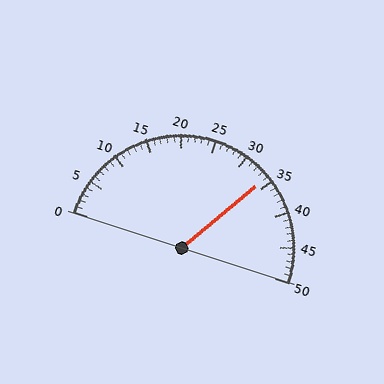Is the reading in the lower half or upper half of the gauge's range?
The reading is in the upper half of the range (0 to 50).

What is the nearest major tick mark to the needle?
The nearest major tick mark is 35.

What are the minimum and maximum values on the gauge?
The gauge ranges from 0 to 50.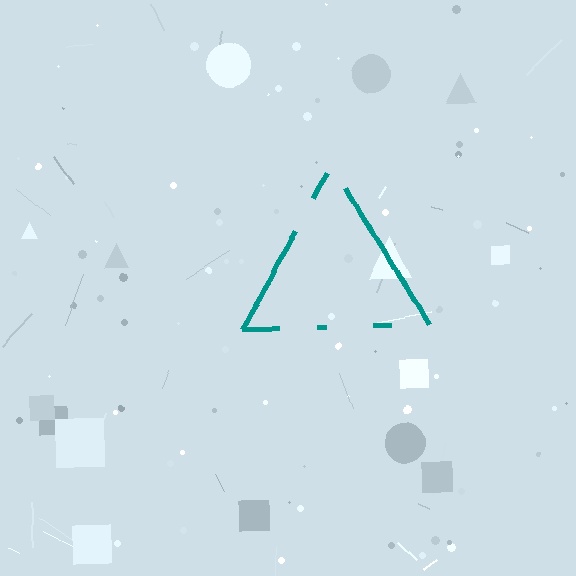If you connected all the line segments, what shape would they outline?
They would outline a triangle.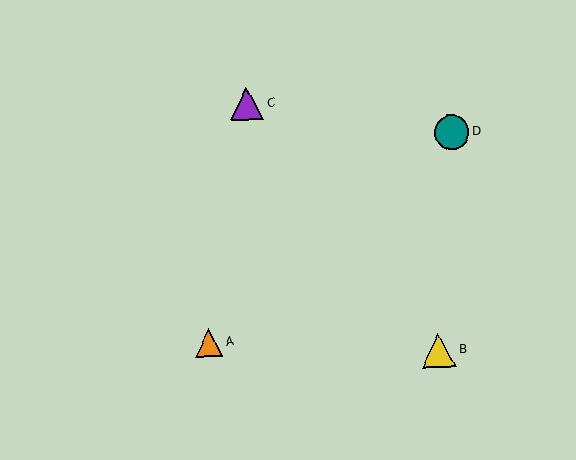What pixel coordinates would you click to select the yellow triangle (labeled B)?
Click at (439, 350) to select the yellow triangle B.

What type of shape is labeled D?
Shape D is a teal circle.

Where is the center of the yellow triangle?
The center of the yellow triangle is at (439, 350).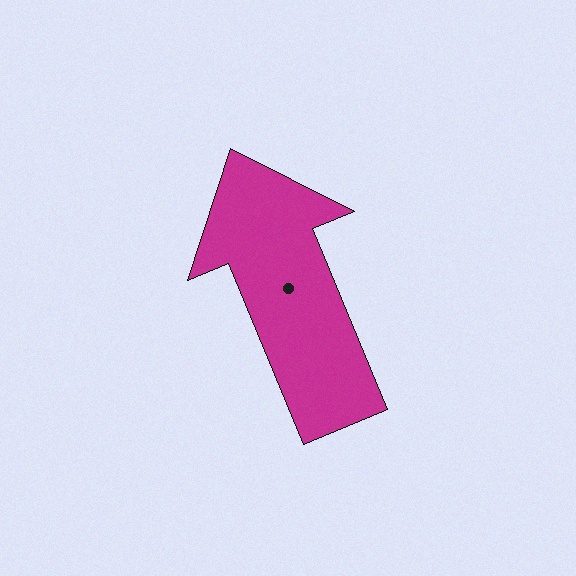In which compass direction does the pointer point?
Northwest.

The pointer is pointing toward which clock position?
Roughly 11 o'clock.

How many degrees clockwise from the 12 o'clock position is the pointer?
Approximately 337 degrees.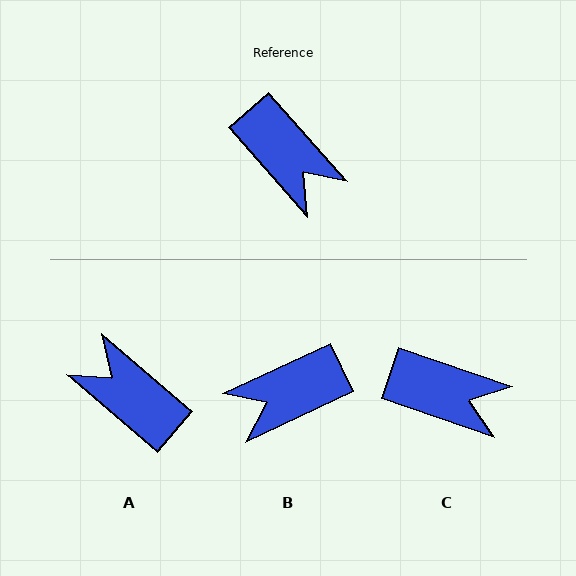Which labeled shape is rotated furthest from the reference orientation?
A, about 172 degrees away.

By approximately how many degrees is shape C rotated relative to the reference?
Approximately 29 degrees counter-clockwise.